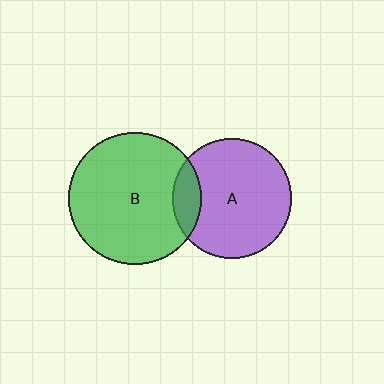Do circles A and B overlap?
Yes.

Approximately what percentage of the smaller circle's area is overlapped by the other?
Approximately 15%.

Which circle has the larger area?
Circle B (green).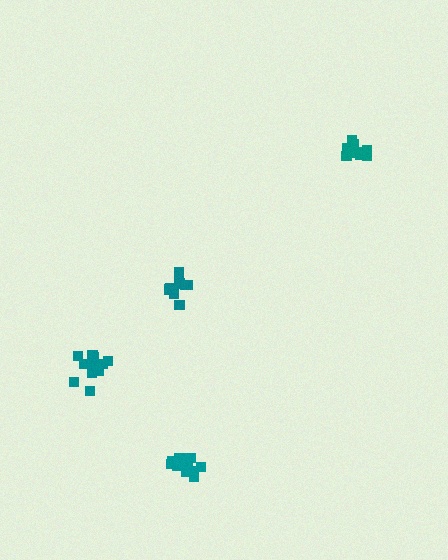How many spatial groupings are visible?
There are 4 spatial groupings.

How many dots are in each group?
Group 1: 11 dots, Group 2: 10 dots, Group 3: 15 dots, Group 4: 11 dots (47 total).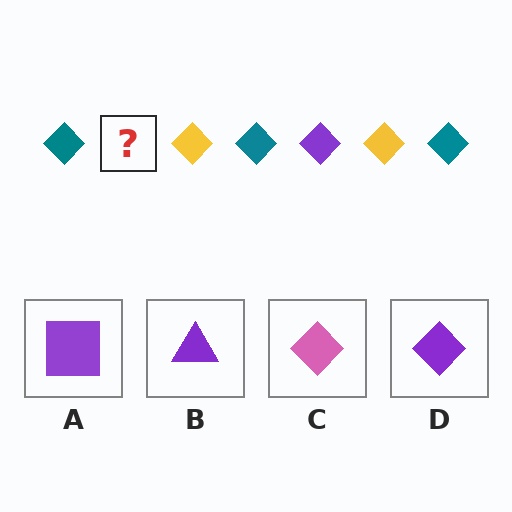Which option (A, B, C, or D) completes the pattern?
D.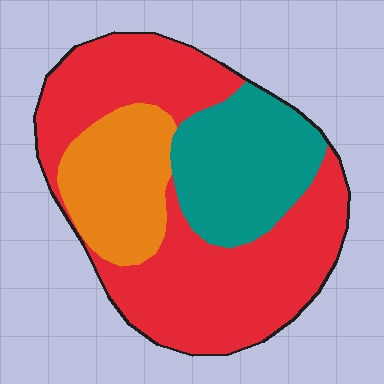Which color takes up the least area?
Orange, at roughly 20%.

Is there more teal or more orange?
Teal.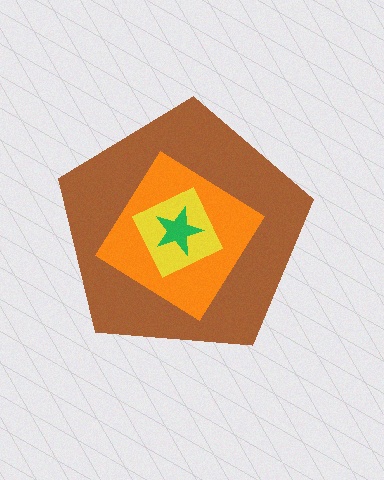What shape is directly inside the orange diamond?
The yellow square.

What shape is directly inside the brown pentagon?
The orange diamond.